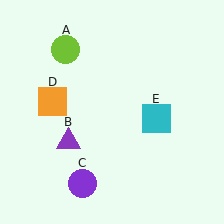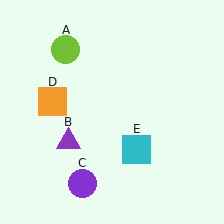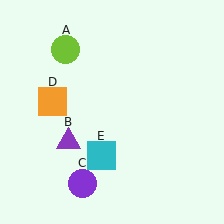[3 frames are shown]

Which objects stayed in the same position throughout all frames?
Lime circle (object A) and purple triangle (object B) and purple circle (object C) and orange square (object D) remained stationary.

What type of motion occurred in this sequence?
The cyan square (object E) rotated clockwise around the center of the scene.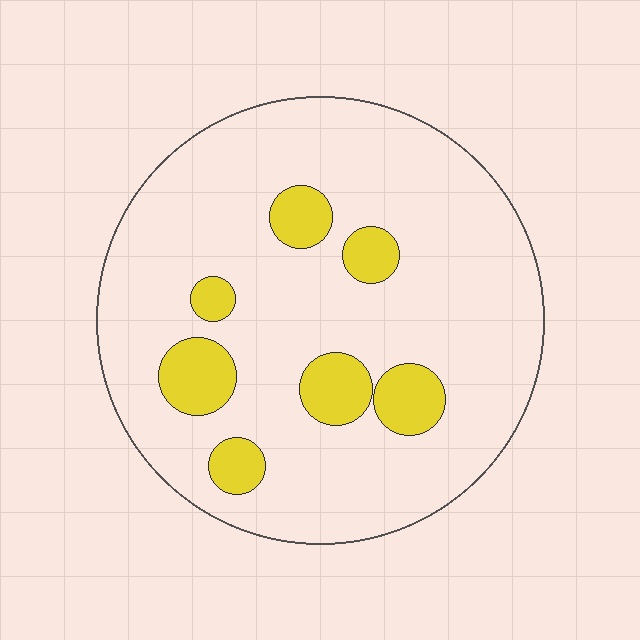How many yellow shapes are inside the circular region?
7.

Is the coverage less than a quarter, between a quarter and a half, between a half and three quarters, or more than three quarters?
Less than a quarter.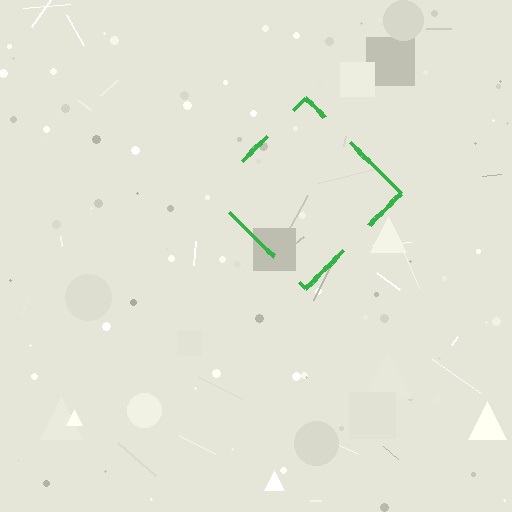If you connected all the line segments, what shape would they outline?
They would outline a diamond.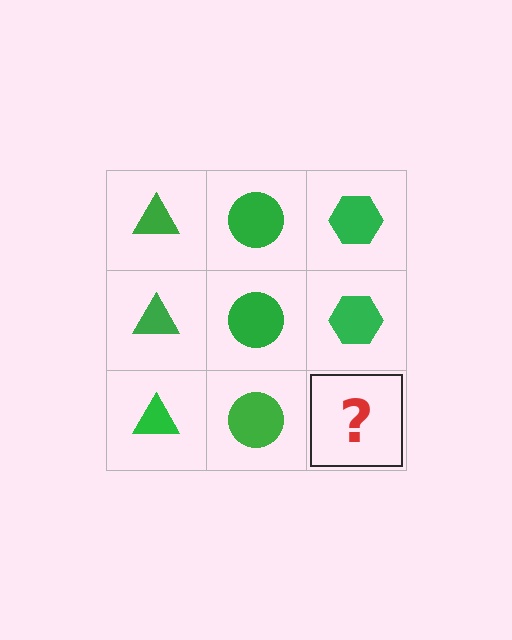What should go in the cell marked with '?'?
The missing cell should contain a green hexagon.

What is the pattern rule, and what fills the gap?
The rule is that each column has a consistent shape. The gap should be filled with a green hexagon.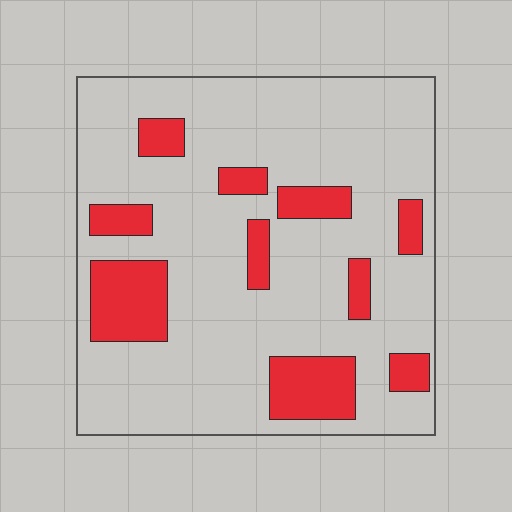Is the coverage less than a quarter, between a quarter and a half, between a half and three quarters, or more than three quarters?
Less than a quarter.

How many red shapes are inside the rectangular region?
10.